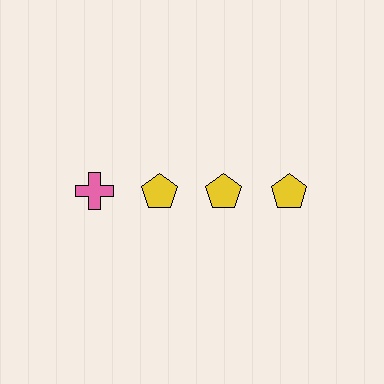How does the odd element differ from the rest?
It differs in both color (pink instead of yellow) and shape (cross instead of pentagon).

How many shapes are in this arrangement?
There are 4 shapes arranged in a grid pattern.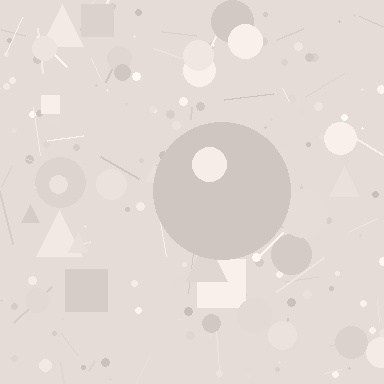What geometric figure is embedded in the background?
A circle is embedded in the background.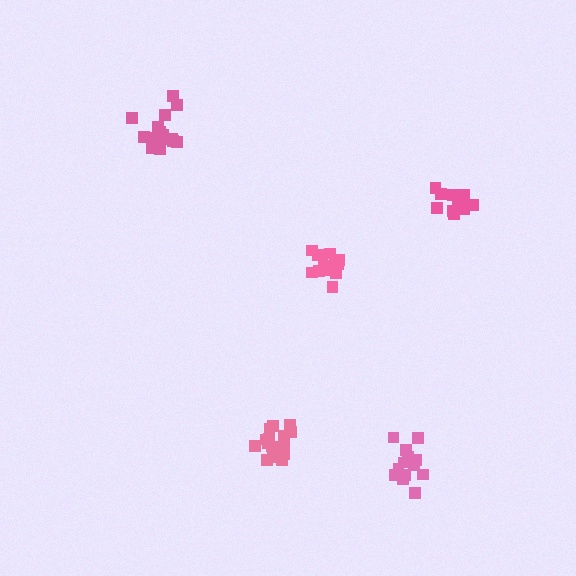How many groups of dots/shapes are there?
There are 5 groups.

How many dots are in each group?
Group 1: 18 dots, Group 2: 16 dots, Group 3: 14 dots, Group 4: 15 dots, Group 5: 16 dots (79 total).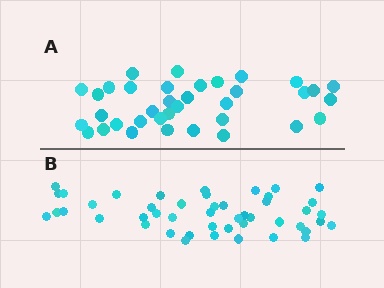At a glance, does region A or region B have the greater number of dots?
Region B (the bottom region) has more dots.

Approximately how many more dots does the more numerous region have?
Region B has roughly 12 or so more dots than region A.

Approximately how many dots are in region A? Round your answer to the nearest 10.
About 40 dots. (The exact count is 36, which rounds to 40.)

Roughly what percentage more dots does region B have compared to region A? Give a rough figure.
About 30% more.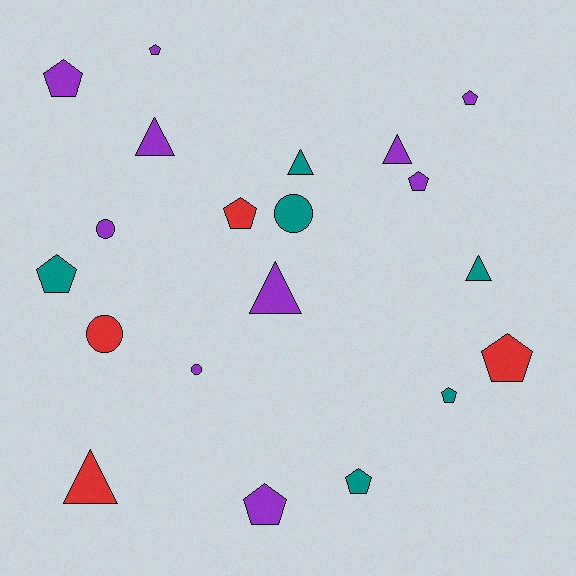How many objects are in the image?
There are 20 objects.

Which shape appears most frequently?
Pentagon, with 10 objects.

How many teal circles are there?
There is 1 teal circle.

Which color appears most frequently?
Purple, with 10 objects.